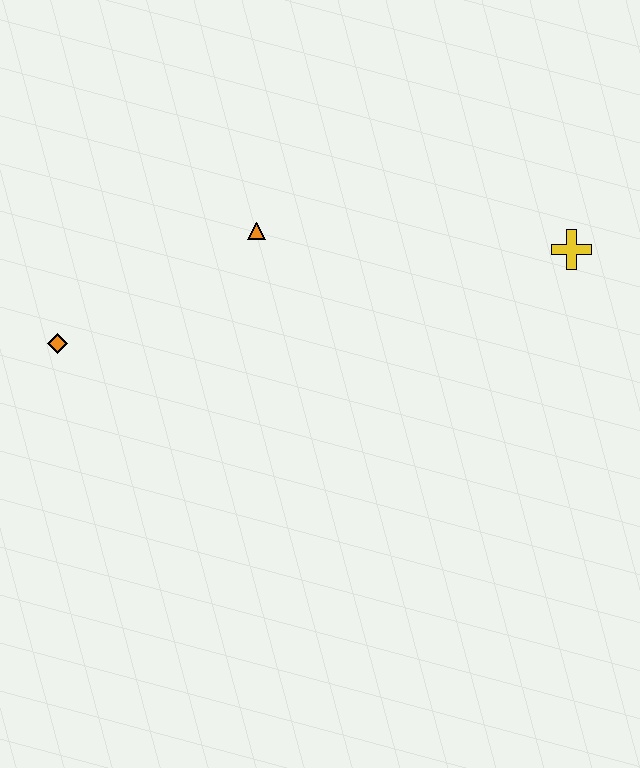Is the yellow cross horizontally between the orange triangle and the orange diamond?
No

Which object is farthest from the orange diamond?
The yellow cross is farthest from the orange diamond.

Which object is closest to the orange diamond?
The orange triangle is closest to the orange diamond.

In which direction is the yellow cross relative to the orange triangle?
The yellow cross is to the right of the orange triangle.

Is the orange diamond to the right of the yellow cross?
No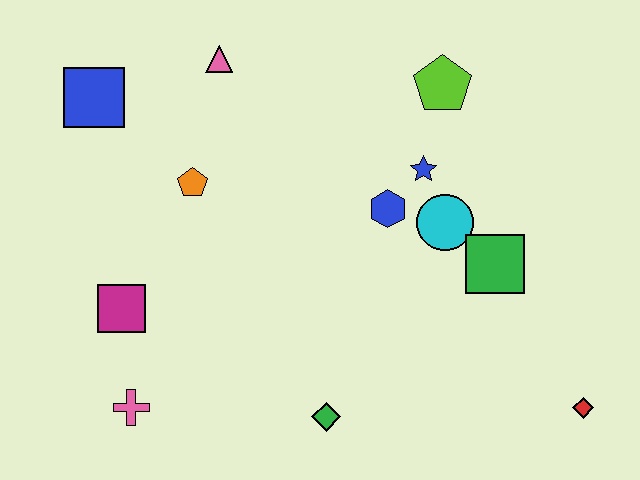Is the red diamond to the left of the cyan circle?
No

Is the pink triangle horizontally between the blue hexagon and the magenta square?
Yes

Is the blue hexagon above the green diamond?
Yes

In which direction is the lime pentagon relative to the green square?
The lime pentagon is above the green square.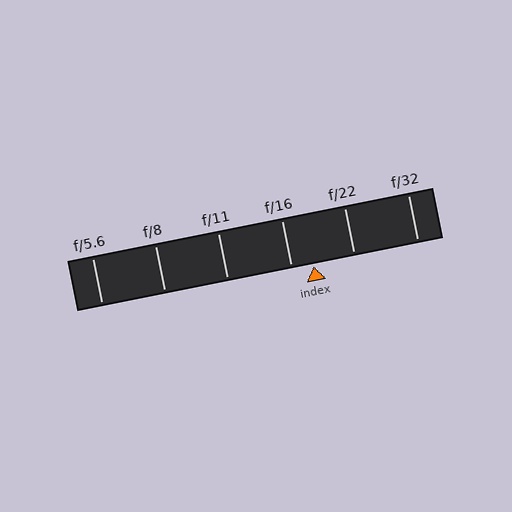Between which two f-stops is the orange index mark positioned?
The index mark is between f/16 and f/22.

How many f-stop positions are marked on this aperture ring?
There are 6 f-stop positions marked.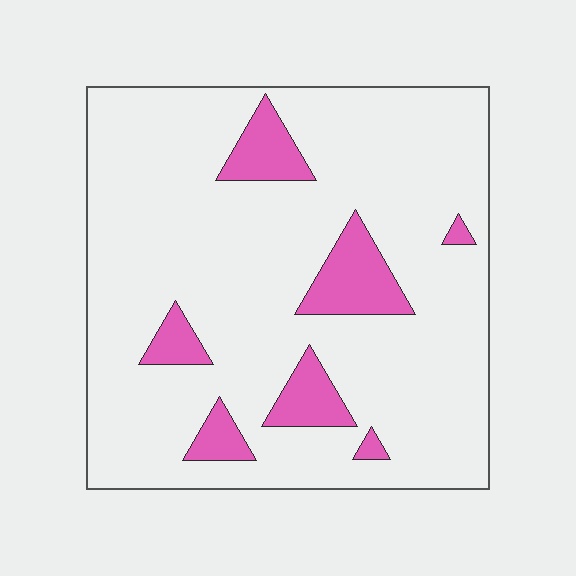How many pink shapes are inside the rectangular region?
7.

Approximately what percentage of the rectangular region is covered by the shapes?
Approximately 15%.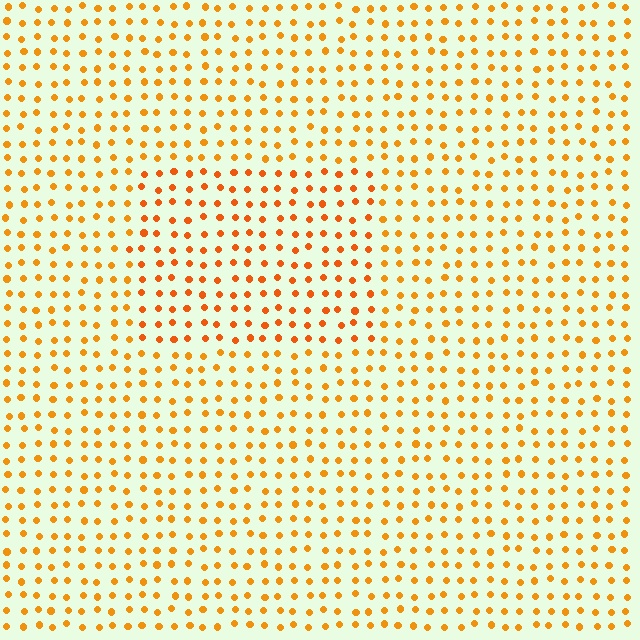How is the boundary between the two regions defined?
The boundary is defined purely by a slight shift in hue (about 15 degrees). Spacing, size, and orientation are identical on both sides.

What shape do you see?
I see a rectangle.